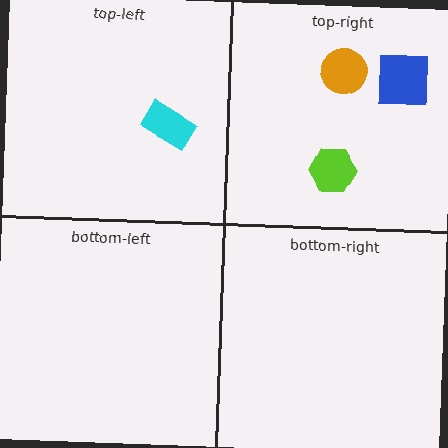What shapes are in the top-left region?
The cyan rectangle.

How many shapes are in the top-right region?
3.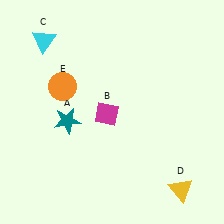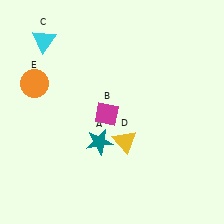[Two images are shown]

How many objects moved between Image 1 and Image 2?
3 objects moved between the two images.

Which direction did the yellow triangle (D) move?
The yellow triangle (D) moved left.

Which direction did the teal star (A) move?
The teal star (A) moved right.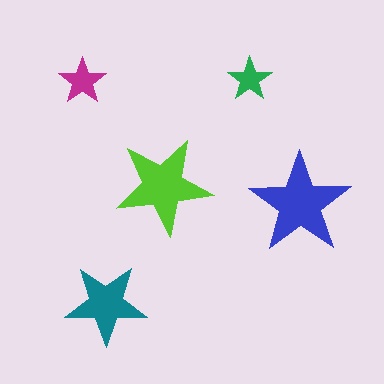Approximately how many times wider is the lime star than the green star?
About 2 times wider.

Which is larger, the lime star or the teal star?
The lime one.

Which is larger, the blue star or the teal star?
The blue one.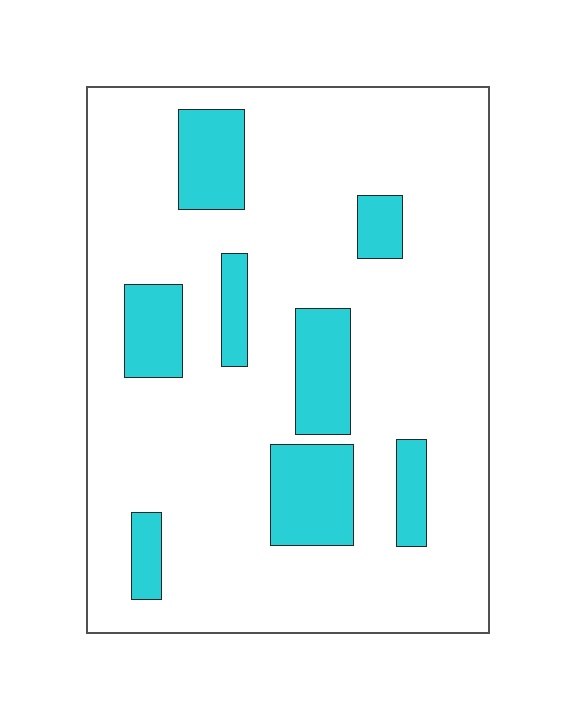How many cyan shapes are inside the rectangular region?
8.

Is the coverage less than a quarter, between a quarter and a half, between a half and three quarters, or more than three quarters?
Less than a quarter.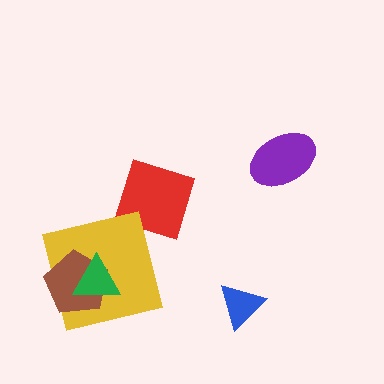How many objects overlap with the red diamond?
0 objects overlap with the red diamond.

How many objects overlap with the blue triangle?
0 objects overlap with the blue triangle.